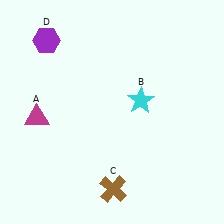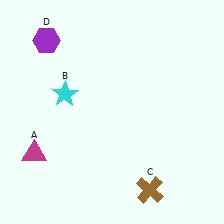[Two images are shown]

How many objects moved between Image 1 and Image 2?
3 objects moved between the two images.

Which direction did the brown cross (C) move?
The brown cross (C) moved right.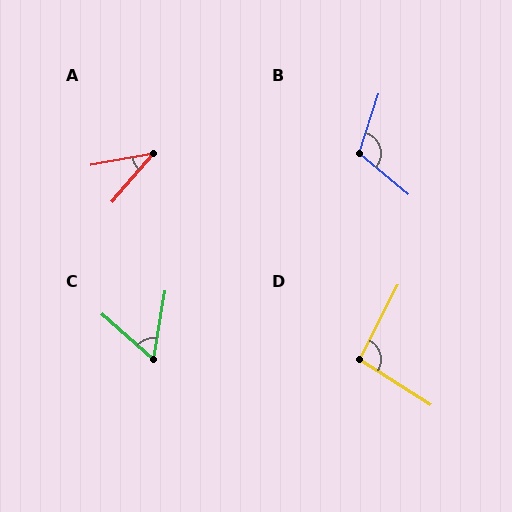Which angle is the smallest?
A, at approximately 39 degrees.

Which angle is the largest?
B, at approximately 112 degrees.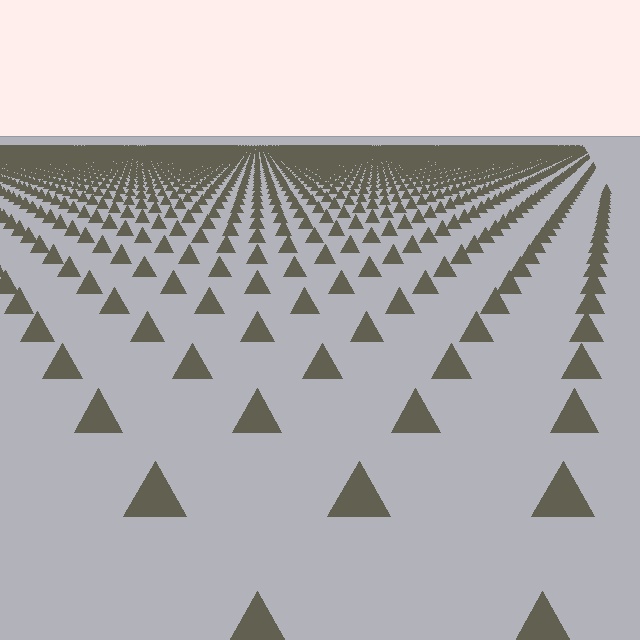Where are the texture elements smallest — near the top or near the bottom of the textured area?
Near the top.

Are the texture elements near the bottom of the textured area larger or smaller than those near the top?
Larger. Near the bottom, elements are closer to the viewer and appear at a bigger on-screen size.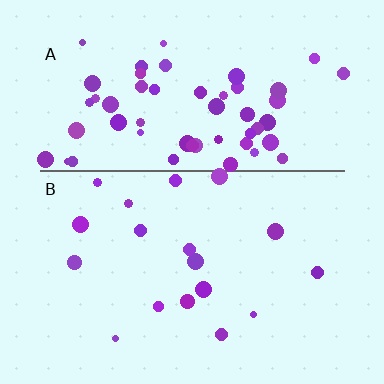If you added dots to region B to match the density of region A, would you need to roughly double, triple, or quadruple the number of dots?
Approximately triple.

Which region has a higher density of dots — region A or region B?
A (the top).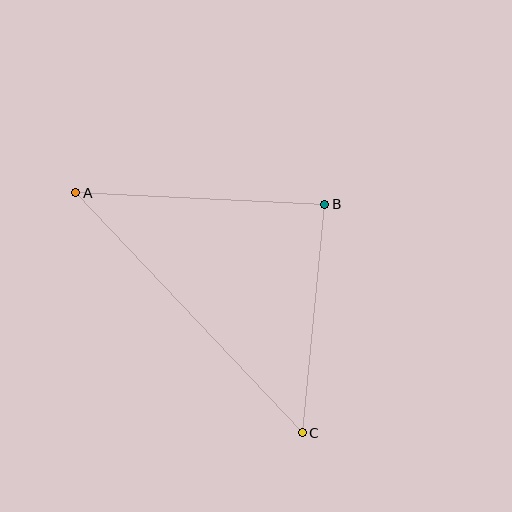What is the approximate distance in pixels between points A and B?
The distance between A and B is approximately 249 pixels.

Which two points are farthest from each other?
Points A and C are farthest from each other.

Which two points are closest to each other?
Points B and C are closest to each other.